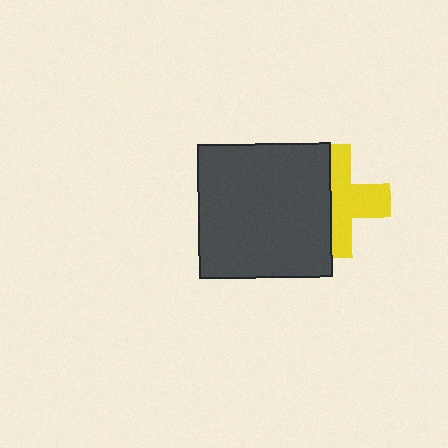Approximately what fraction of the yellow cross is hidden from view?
Roughly 45% of the yellow cross is hidden behind the dark gray square.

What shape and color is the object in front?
The object in front is a dark gray square.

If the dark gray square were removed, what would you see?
You would see the complete yellow cross.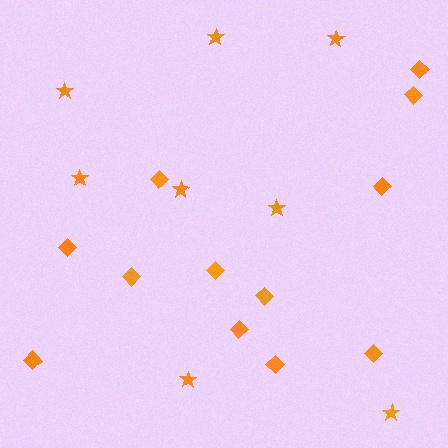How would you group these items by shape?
There are 2 groups: one group of stars (8) and one group of diamonds (12).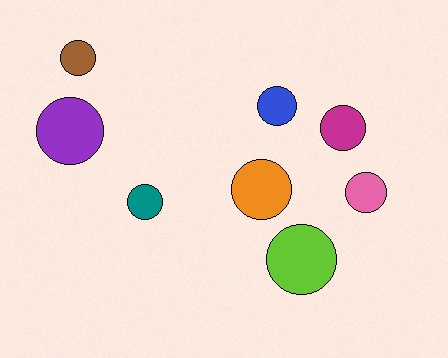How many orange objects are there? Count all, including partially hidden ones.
There is 1 orange object.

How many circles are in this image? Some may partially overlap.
There are 8 circles.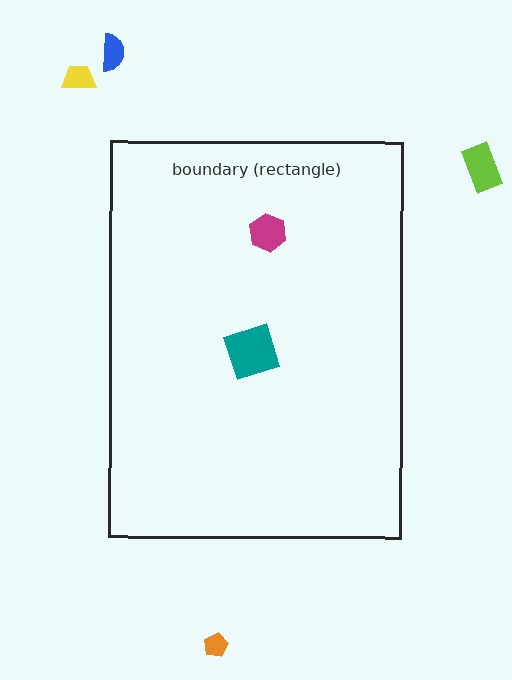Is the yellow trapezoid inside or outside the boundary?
Outside.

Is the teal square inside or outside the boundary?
Inside.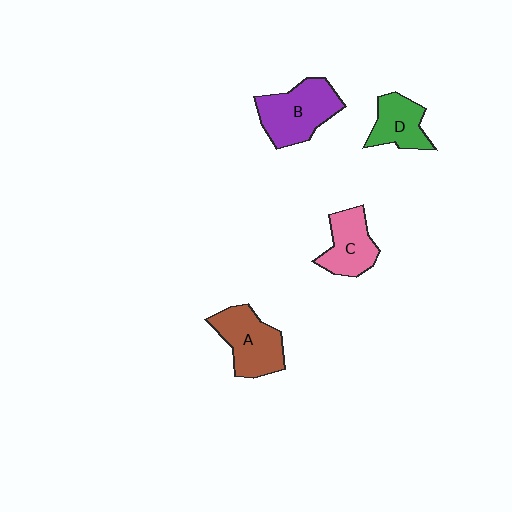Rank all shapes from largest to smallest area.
From largest to smallest: B (purple), A (brown), C (pink), D (green).